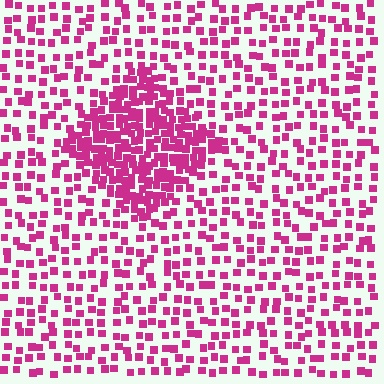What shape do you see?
I see a diamond.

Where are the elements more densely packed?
The elements are more densely packed inside the diamond boundary.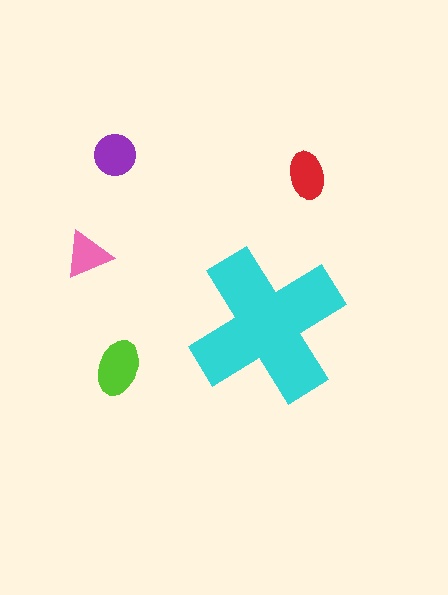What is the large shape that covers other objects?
A cyan cross.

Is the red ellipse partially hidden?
No, the red ellipse is fully visible.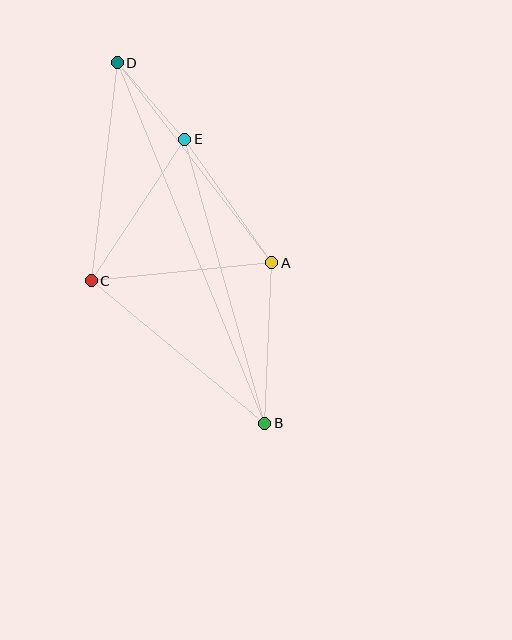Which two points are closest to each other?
Points D and E are closest to each other.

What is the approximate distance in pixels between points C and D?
The distance between C and D is approximately 220 pixels.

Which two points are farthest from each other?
Points B and D are farthest from each other.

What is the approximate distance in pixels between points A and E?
The distance between A and E is approximately 151 pixels.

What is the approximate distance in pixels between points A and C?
The distance between A and C is approximately 181 pixels.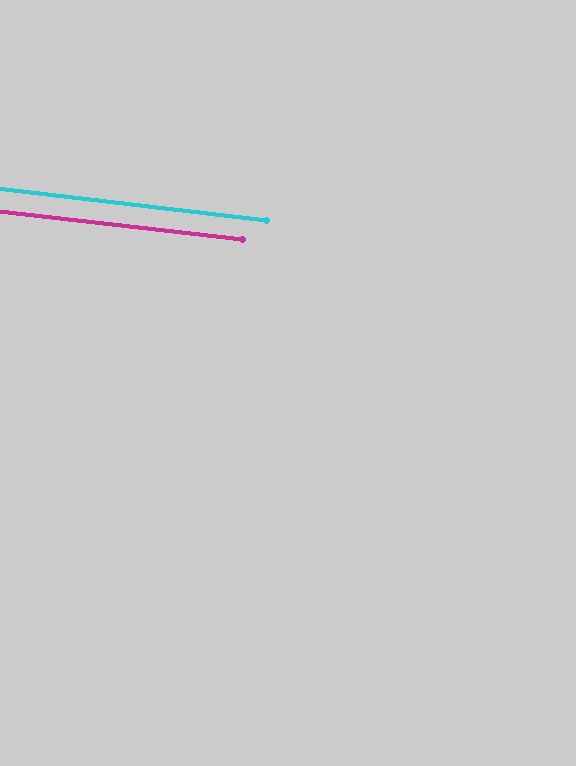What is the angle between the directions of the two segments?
Approximately 0 degrees.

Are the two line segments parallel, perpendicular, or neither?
Parallel — their directions differ by only 0.0°.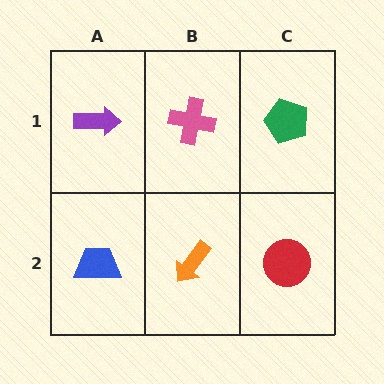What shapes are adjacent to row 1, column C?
A red circle (row 2, column C), a pink cross (row 1, column B).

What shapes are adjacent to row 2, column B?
A pink cross (row 1, column B), a blue trapezoid (row 2, column A), a red circle (row 2, column C).